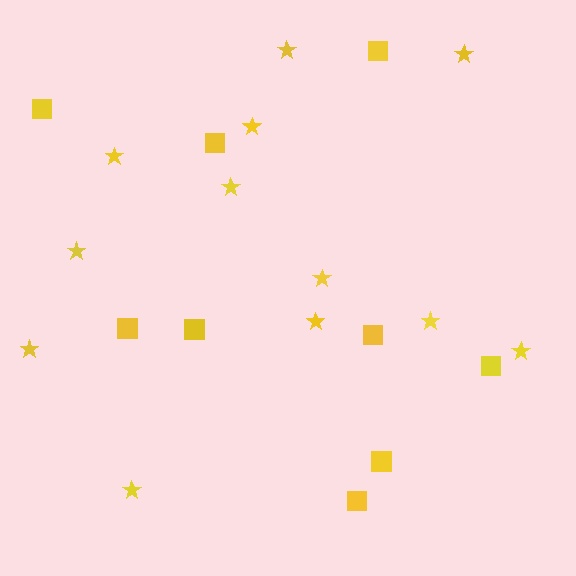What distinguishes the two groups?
There are 2 groups: one group of squares (9) and one group of stars (12).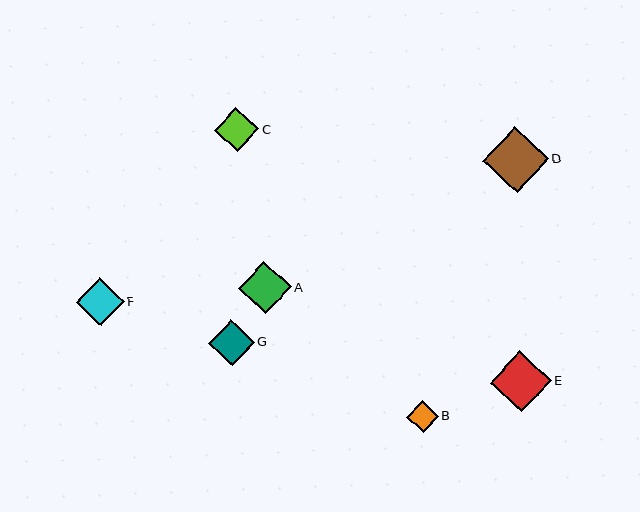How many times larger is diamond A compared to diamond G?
Diamond A is approximately 1.2 times the size of diamond G.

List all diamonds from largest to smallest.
From largest to smallest: D, E, A, F, G, C, B.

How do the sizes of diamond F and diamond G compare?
Diamond F and diamond G are approximately the same size.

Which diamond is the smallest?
Diamond B is the smallest with a size of approximately 32 pixels.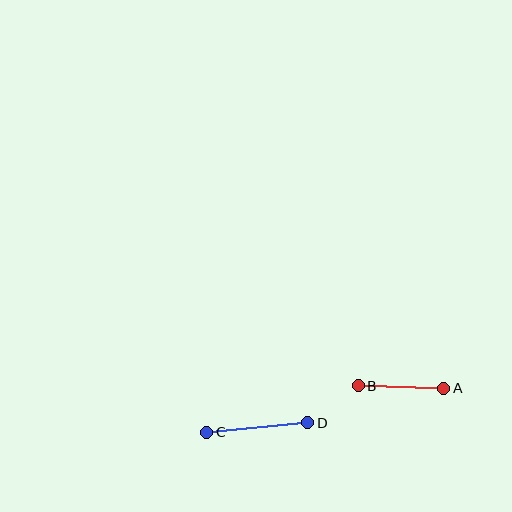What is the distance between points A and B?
The distance is approximately 86 pixels.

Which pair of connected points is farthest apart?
Points C and D are farthest apart.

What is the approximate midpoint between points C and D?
The midpoint is at approximately (257, 427) pixels.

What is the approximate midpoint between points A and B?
The midpoint is at approximately (401, 387) pixels.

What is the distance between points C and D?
The distance is approximately 101 pixels.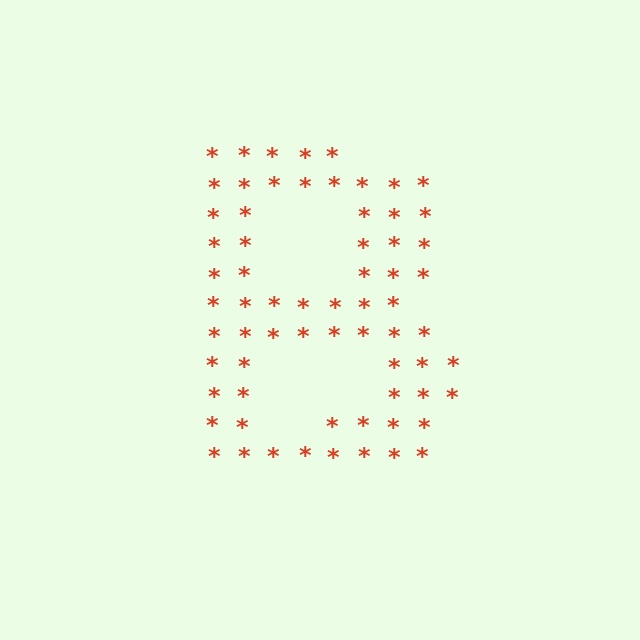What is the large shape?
The large shape is the letter B.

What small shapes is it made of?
It is made of small asterisks.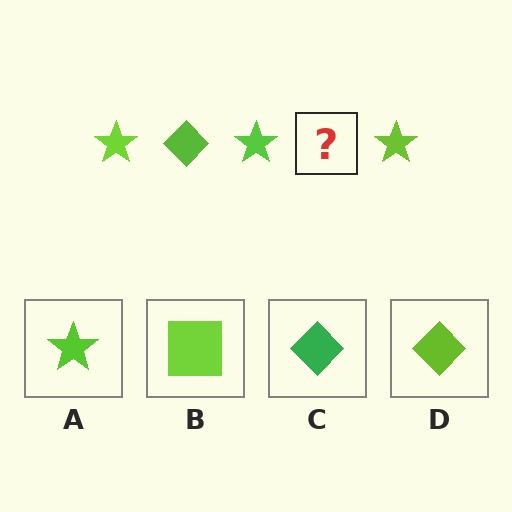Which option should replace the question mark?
Option D.